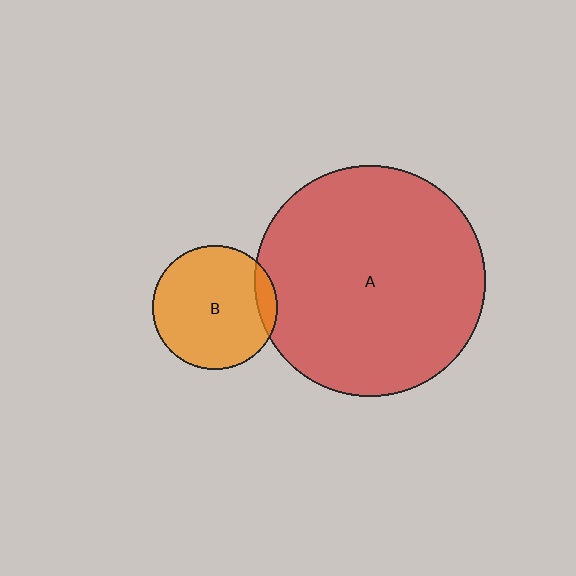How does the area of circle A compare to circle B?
Approximately 3.4 times.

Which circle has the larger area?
Circle A (red).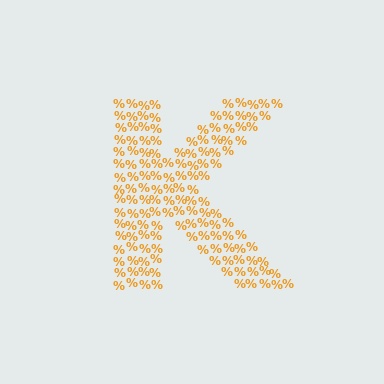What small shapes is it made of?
It is made of small percent signs.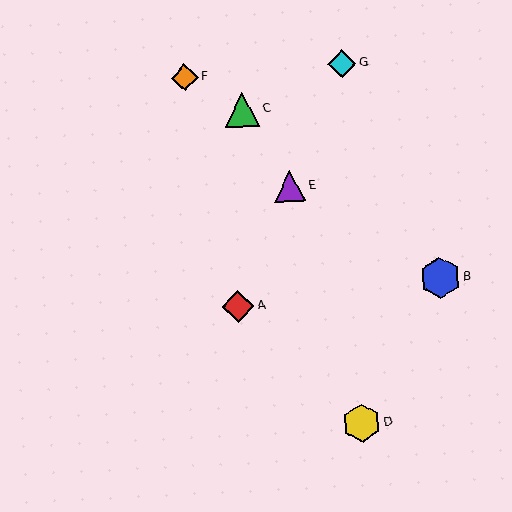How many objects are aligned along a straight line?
3 objects (A, E, G) are aligned along a straight line.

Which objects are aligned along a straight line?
Objects A, E, G are aligned along a straight line.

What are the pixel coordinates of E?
Object E is at (290, 186).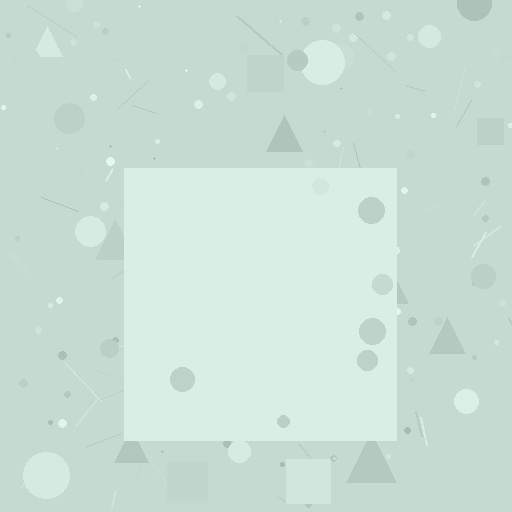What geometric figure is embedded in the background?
A square is embedded in the background.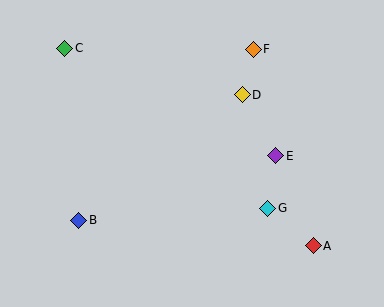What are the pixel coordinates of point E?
Point E is at (276, 156).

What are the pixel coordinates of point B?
Point B is at (79, 220).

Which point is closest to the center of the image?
Point D at (242, 95) is closest to the center.